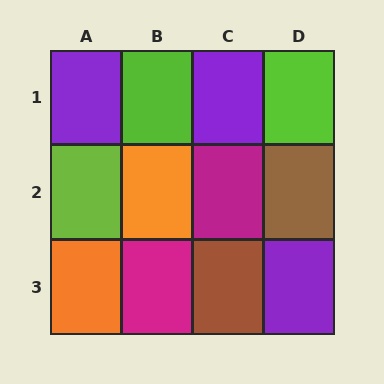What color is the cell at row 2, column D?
Brown.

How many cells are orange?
2 cells are orange.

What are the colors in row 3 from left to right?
Orange, magenta, brown, purple.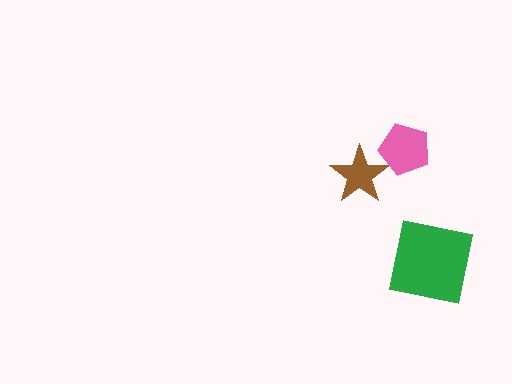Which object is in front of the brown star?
The pink pentagon is in front of the brown star.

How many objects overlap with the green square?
0 objects overlap with the green square.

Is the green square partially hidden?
No, no other shape covers it.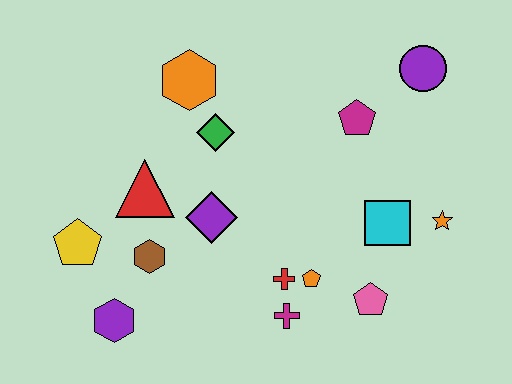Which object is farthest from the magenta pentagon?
The purple hexagon is farthest from the magenta pentagon.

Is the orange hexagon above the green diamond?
Yes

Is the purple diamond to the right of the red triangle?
Yes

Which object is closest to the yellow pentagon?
The brown hexagon is closest to the yellow pentagon.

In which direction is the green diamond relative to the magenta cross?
The green diamond is above the magenta cross.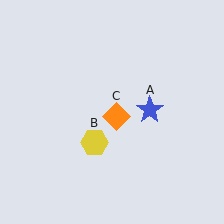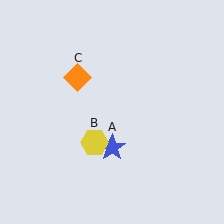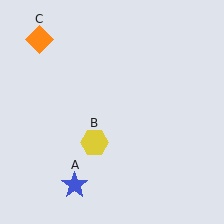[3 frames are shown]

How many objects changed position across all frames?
2 objects changed position: blue star (object A), orange diamond (object C).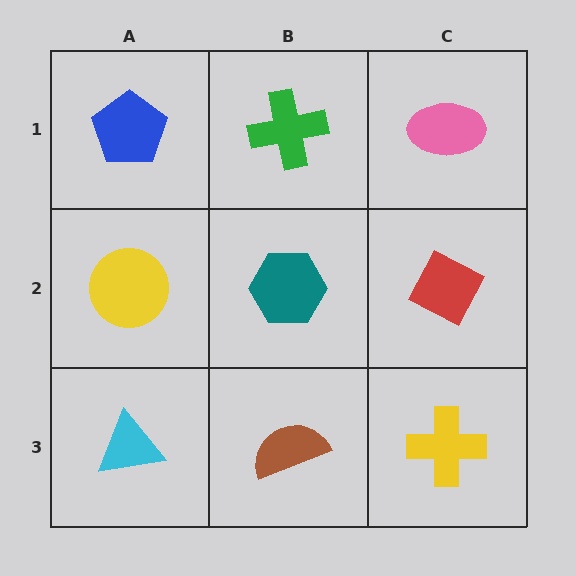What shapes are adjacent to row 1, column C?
A red diamond (row 2, column C), a green cross (row 1, column B).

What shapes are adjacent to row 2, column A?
A blue pentagon (row 1, column A), a cyan triangle (row 3, column A), a teal hexagon (row 2, column B).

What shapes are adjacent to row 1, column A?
A yellow circle (row 2, column A), a green cross (row 1, column B).